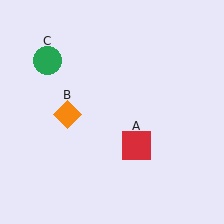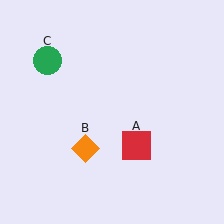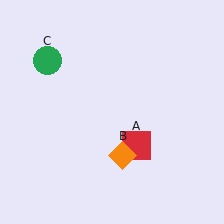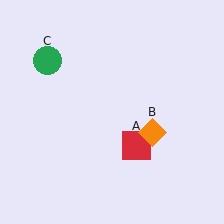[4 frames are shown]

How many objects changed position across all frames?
1 object changed position: orange diamond (object B).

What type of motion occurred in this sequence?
The orange diamond (object B) rotated counterclockwise around the center of the scene.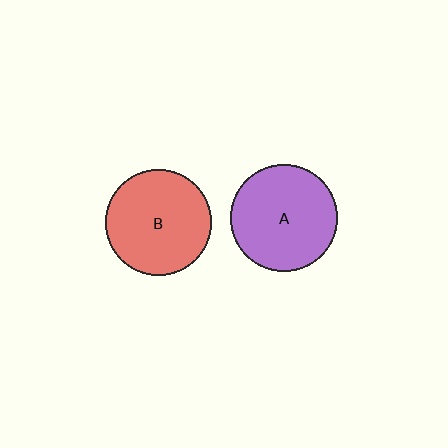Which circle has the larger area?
Circle A (purple).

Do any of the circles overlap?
No, none of the circles overlap.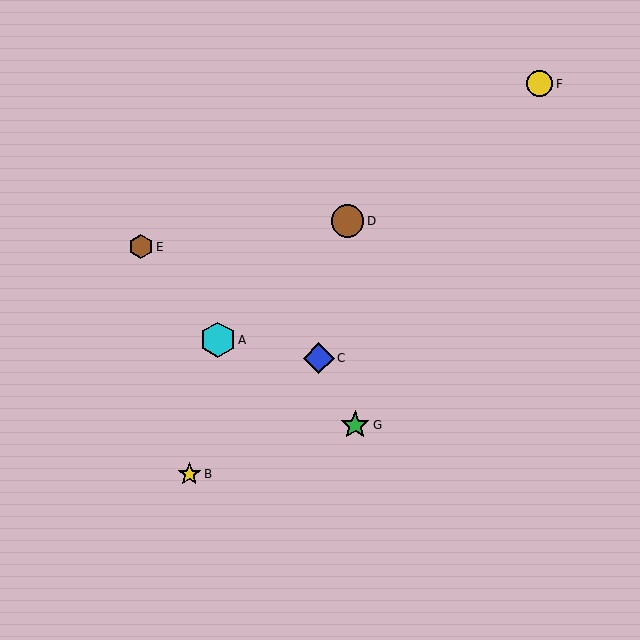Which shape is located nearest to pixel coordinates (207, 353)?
The cyan hexagon (labeled A) at (218, 340) is nearest to that location.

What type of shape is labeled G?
Shape G is a green star.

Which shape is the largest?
The cyan hexagon (labeled A) is the largest.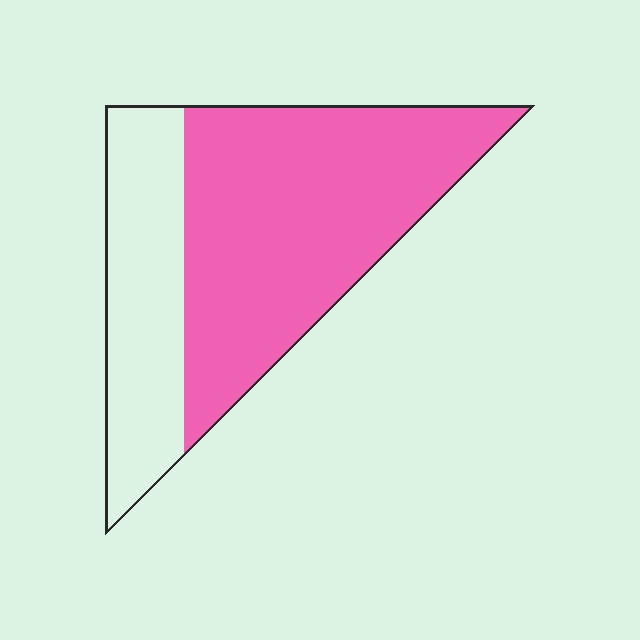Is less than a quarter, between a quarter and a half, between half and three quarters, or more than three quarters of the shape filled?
Between half and three quarters.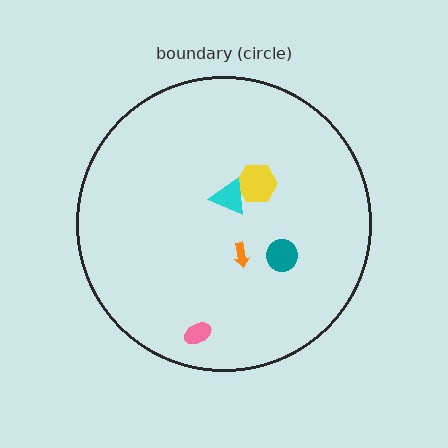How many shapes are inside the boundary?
5 inside, 0 outside.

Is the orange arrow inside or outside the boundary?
Inside.